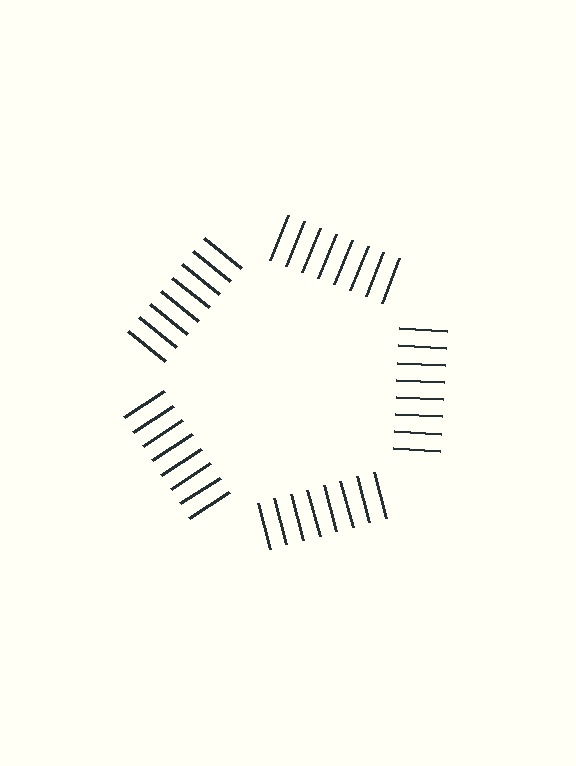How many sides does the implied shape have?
5 sides — the line-ends trace a pentagon.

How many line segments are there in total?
40 — 8 along each of the 5 edges.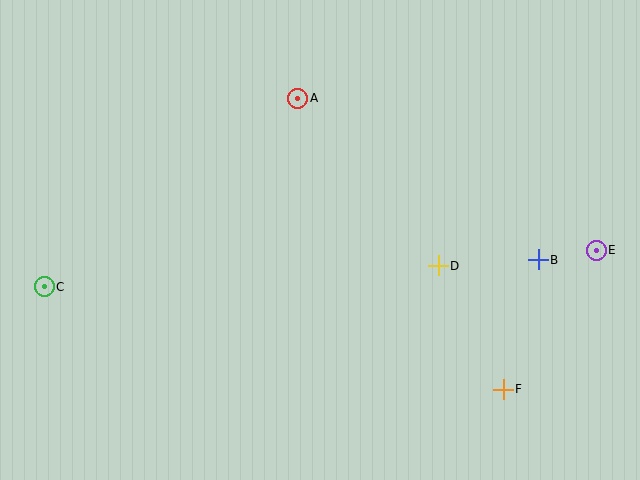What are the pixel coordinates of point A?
Point A is at (298, 98).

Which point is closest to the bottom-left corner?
Point C is closest to the bottom-left corner.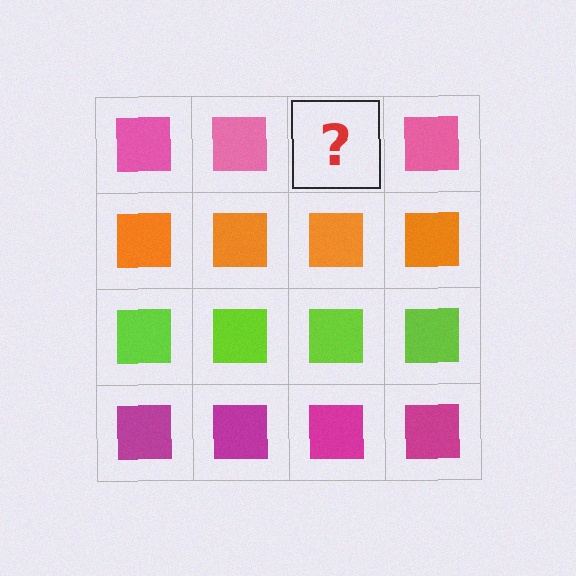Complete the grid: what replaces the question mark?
The question mark should be replaced with a pink square.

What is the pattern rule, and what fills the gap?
The rule is that each row has a consistent color. The gap should be filled with a pink square.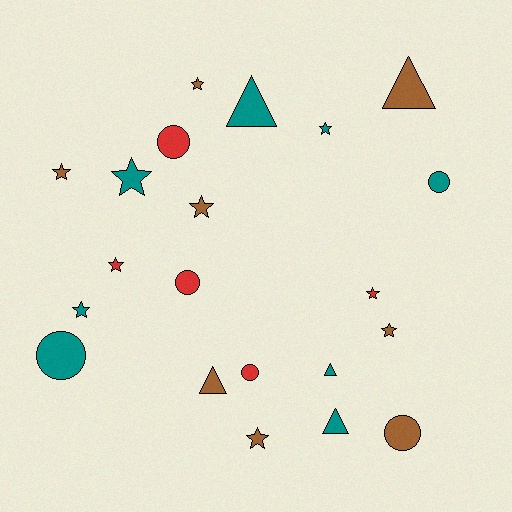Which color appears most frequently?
Teal, with 8 objects.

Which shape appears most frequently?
Star, with 10 objects.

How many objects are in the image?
There are 21 objects.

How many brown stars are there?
There are 5 brown stars.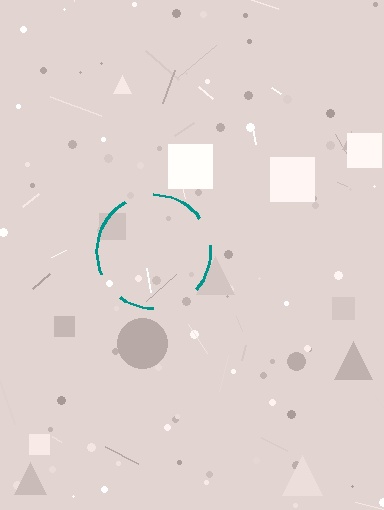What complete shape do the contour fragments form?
The contour fragments form a circle.